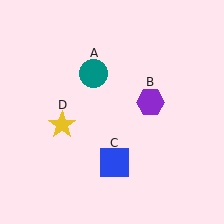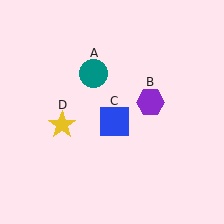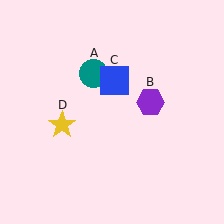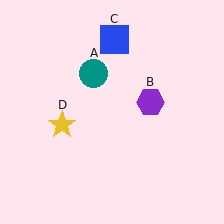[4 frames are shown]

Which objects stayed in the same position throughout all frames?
Teal circle (object A) and purple hexagon (object B) and yellow star (object D) remained stationary.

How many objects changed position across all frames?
1 object changed position: blue square (object C).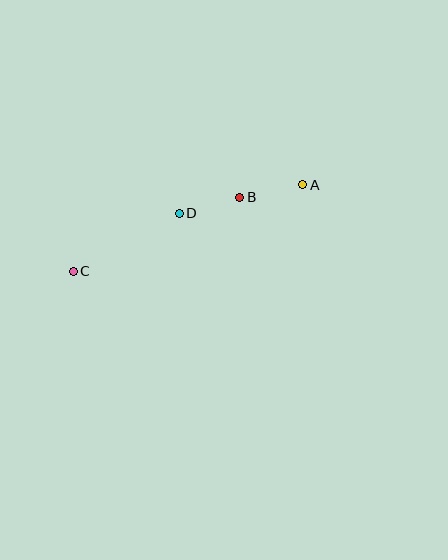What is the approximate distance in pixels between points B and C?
The distance between B and C is approximately 182 pixels.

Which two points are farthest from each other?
Points A and C are farthest from each other.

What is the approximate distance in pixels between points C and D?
The distance between C and D is approximately 121 pixels.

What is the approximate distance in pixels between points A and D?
The distance between A and D is approximately 127 pixels.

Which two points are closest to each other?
Points B and D are closest to each other.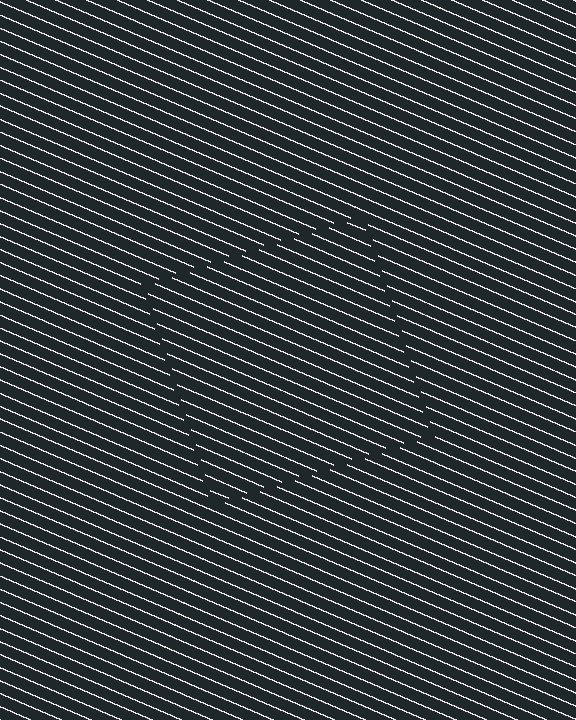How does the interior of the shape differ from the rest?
The interior of the shape contains the same grating, shifted by half a period — the contour is defined by the phase discontinuity where line-ends from the inner and outer gratings abut.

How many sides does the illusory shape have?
4 sides — the line-ends trace a square.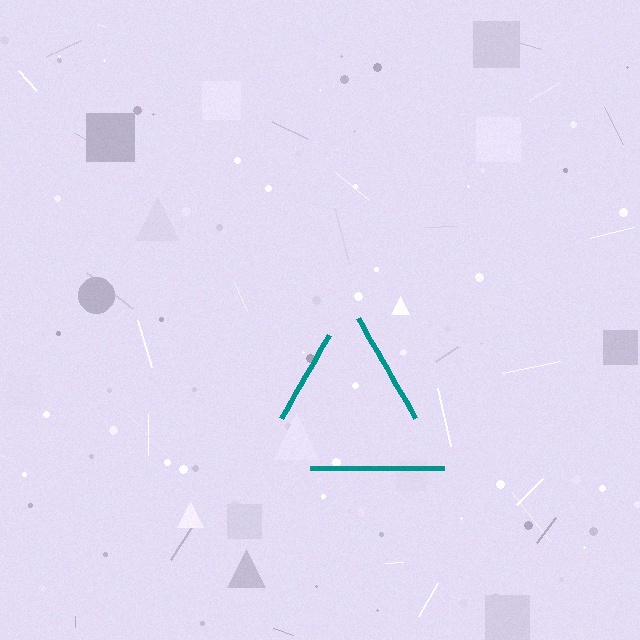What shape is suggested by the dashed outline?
The dashed outline suggests a triangle.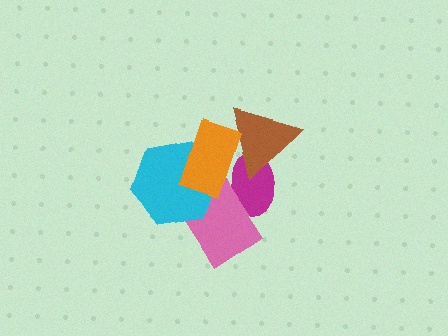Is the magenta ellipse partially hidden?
Yes, it is partially covered by another shape.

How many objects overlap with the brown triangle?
2 objects overlap with the brown triangle.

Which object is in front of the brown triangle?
The orange rectangle is in front of the brown triangle.